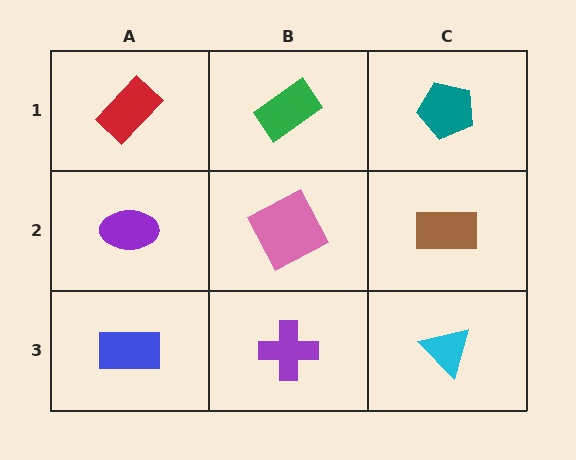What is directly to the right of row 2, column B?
A brown rectangle.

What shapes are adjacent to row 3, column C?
A brown rectangle (row 2, column C), a purple cross (row 3, column B).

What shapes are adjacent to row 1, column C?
A brown rectangle (row 2, column C), a green rectangle (row 1, column B).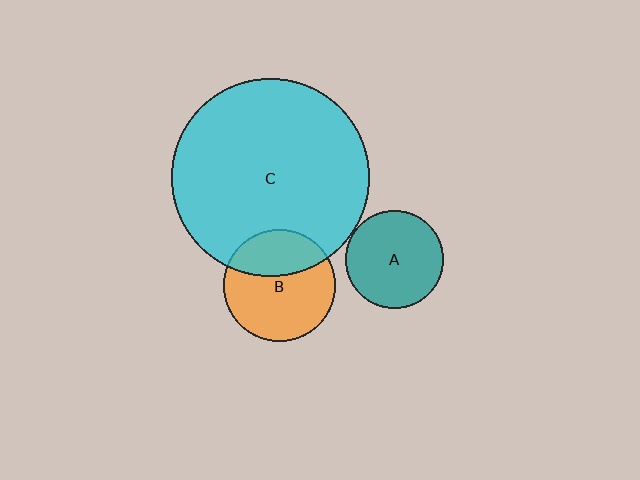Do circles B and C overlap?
Yes.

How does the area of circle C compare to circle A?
Approximately 4.1 times.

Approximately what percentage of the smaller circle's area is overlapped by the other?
Approximately 35%.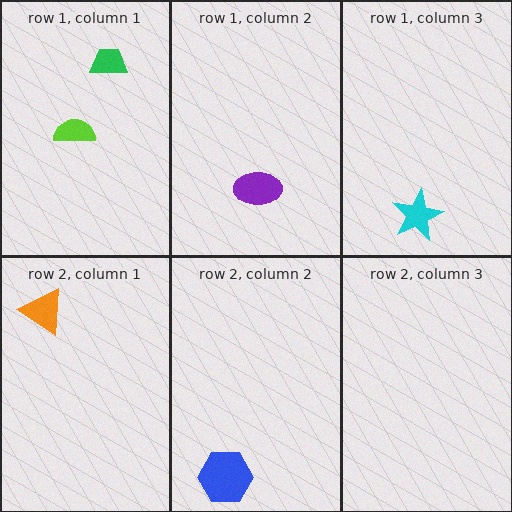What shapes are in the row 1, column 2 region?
The purple ellipse.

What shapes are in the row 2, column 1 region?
The orange triangle.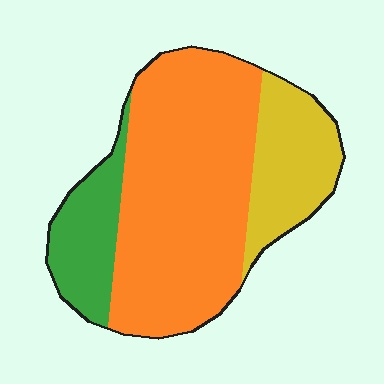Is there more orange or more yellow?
Orange.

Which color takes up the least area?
Green, at roughly 15%.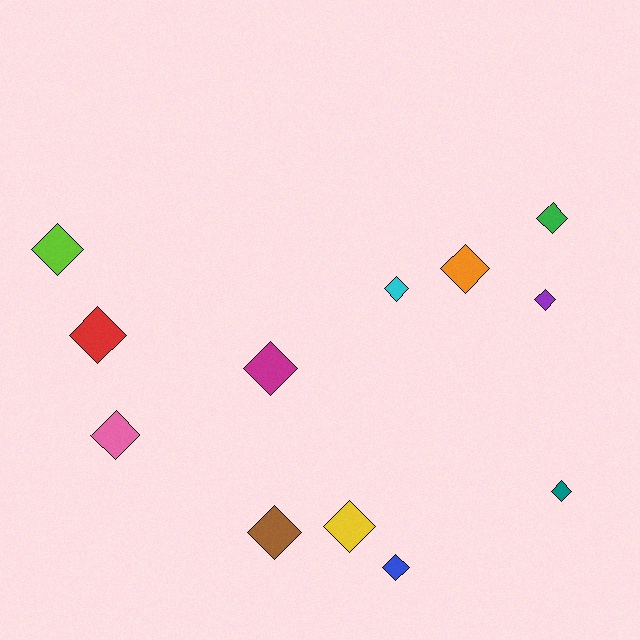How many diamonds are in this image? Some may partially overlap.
There are 12 diamonds.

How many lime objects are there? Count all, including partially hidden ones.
There is 1 lime object.